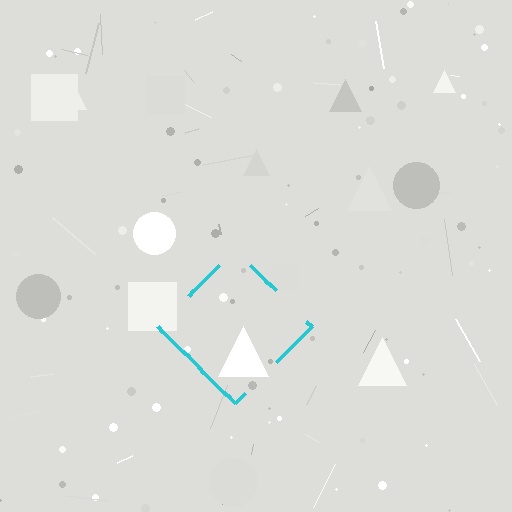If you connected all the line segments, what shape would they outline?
They would outline a diamond.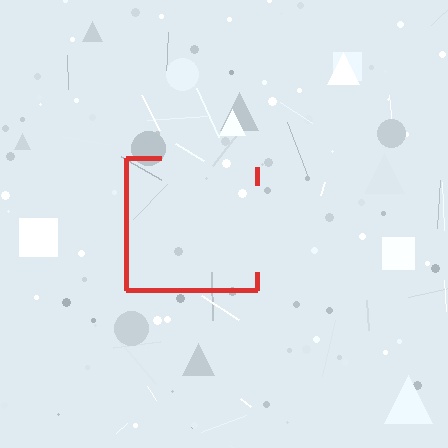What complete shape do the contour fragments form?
The contour fragments form a square.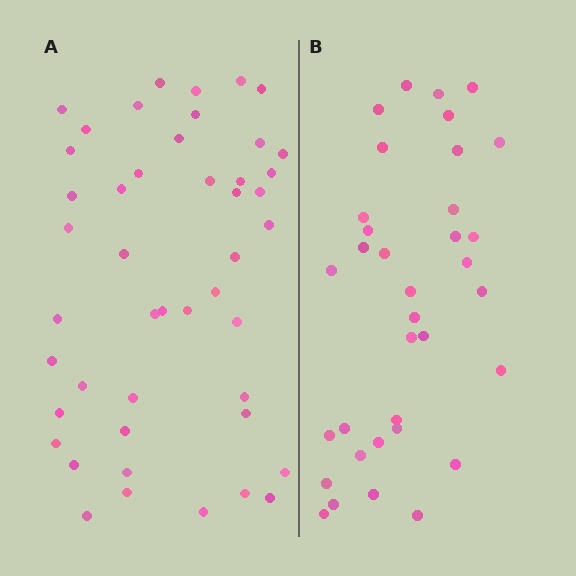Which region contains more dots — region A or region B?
Region A (the left region) has more dots.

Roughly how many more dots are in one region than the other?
Region A has roughly 12 or so more dots than region B.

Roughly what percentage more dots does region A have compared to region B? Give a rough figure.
About 30% more.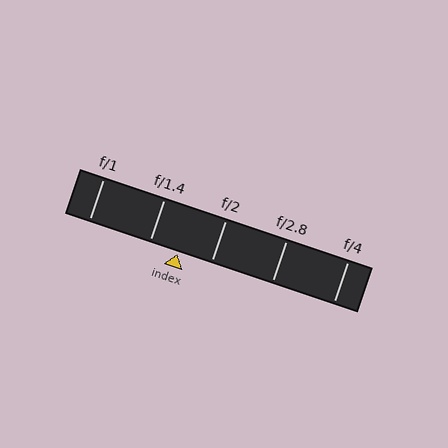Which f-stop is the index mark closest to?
The index mark is closest to f/1.4.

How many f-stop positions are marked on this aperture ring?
There are 5 f-stop positions marked.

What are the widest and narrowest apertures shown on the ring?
The widest aperture shown is f/1 and the narrowest is f/4.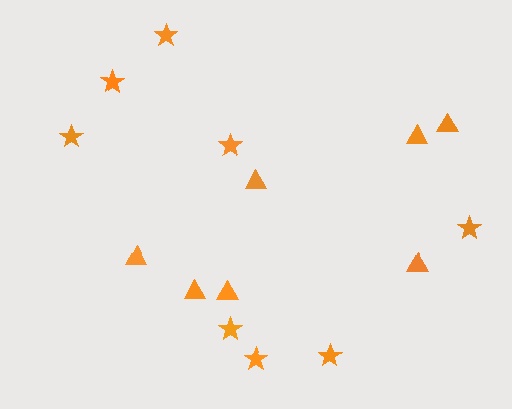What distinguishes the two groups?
There are 2 groups: one group of stars (8) and one group of triangles (7).